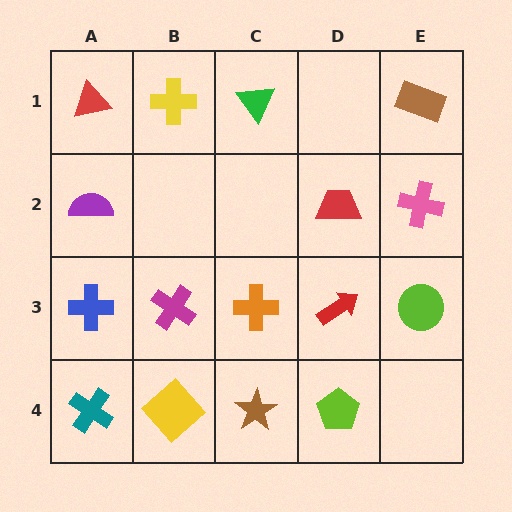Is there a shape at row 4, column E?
No, that cell is empty.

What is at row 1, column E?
A brown rectangle.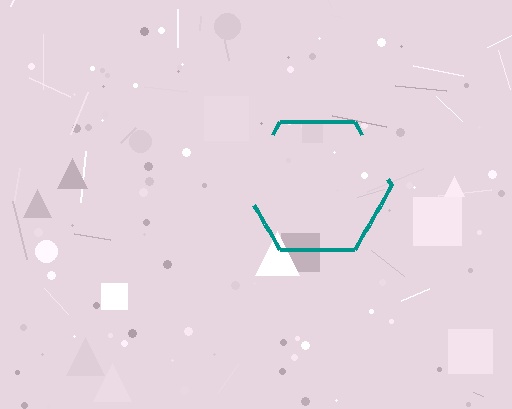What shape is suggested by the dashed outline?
The dashed outline suggests a hexagon.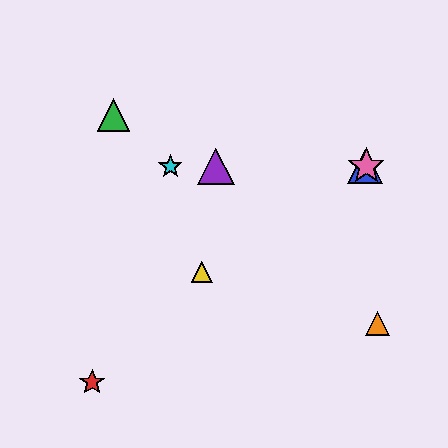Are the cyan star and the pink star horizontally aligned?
Yes, both are at y≈167.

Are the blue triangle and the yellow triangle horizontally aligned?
No, the blue triangle is at y≈167 and the yellow triangle is at y≈272.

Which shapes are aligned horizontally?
The blue triangle, the purple triangle, the cyan star, the pink star are aligned horizontally.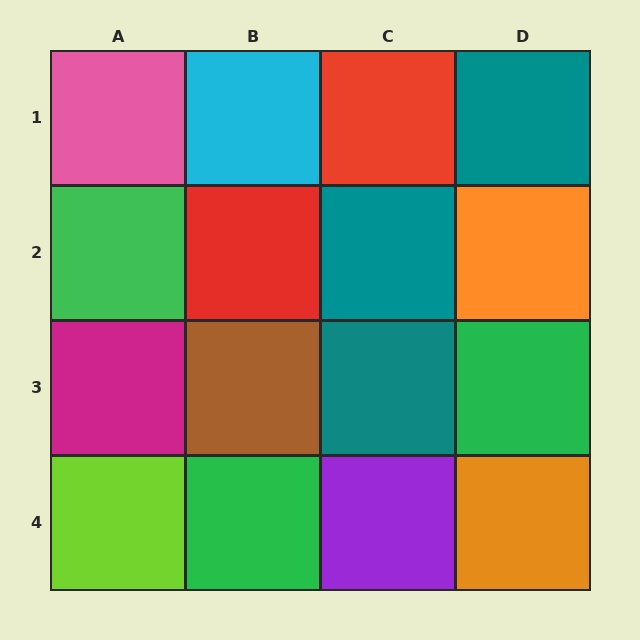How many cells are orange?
2 cells are orange.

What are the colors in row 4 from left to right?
Lime, green, purple, orange.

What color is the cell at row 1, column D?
Teal.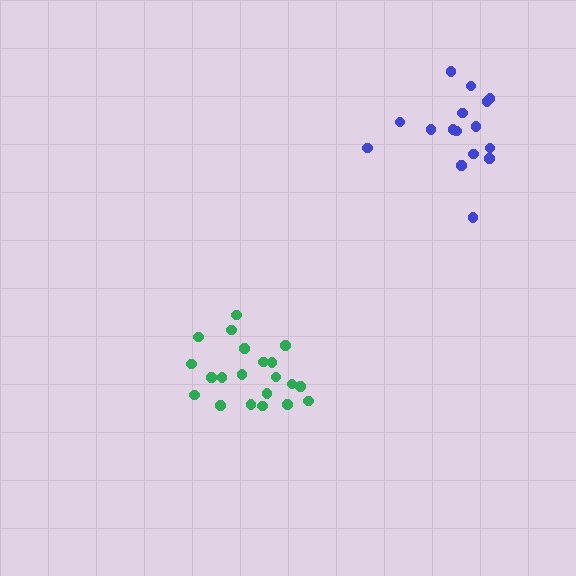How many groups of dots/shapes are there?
There are 2 groups.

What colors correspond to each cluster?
The clusters are colored: blue, green.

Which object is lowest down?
The green cluster is bottommost.